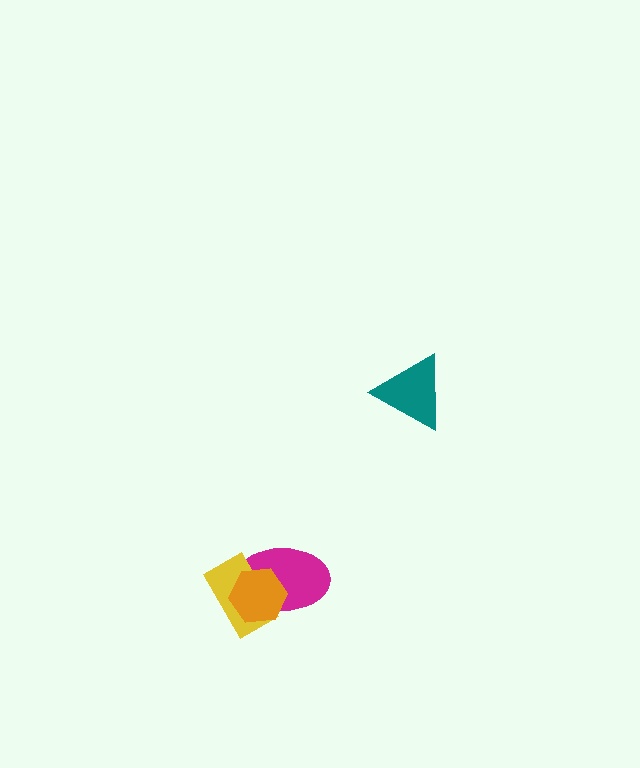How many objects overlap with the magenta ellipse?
2 objects overlap with the magenta ellipse.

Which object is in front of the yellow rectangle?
The orange hexagon is in front of the yellow rectangle.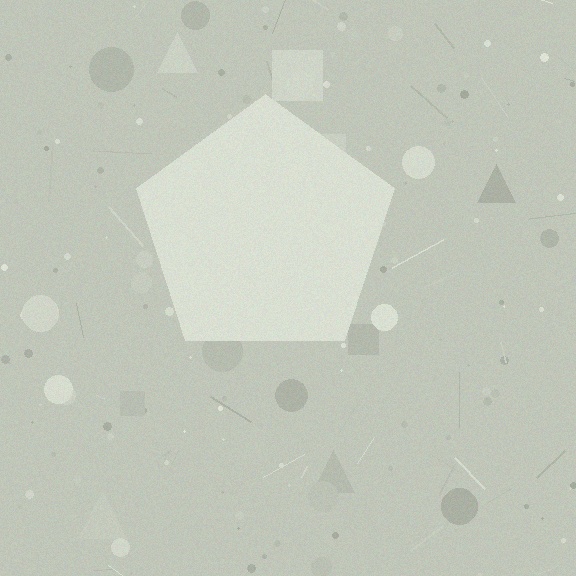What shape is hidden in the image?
A pentagon is hidden in the image.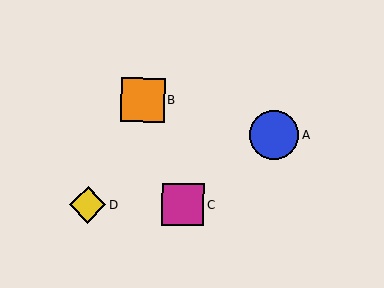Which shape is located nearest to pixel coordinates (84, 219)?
The yellow diamond (labeled D) at (88, 205) is nearest to that location.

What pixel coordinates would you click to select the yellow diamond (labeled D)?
Click at (88, 205) to select the yellow diamond D.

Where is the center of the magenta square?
The center of the magenta square is at (183, 204).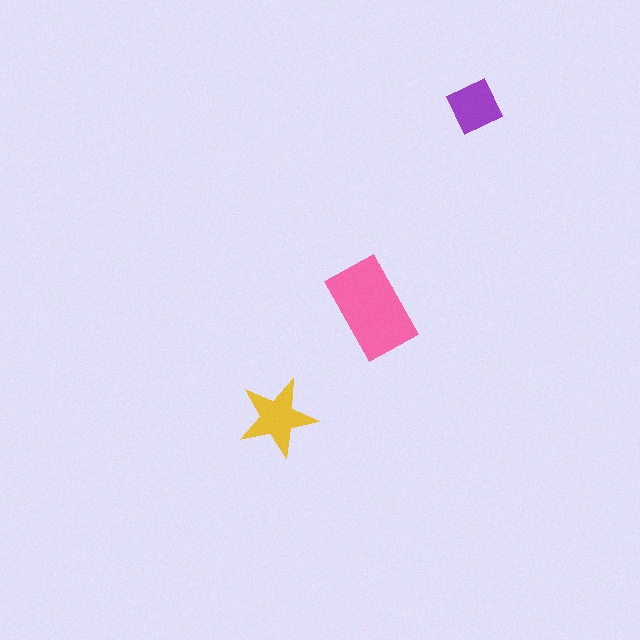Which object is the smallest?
The purple diamond.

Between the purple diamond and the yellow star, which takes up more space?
The yellow star.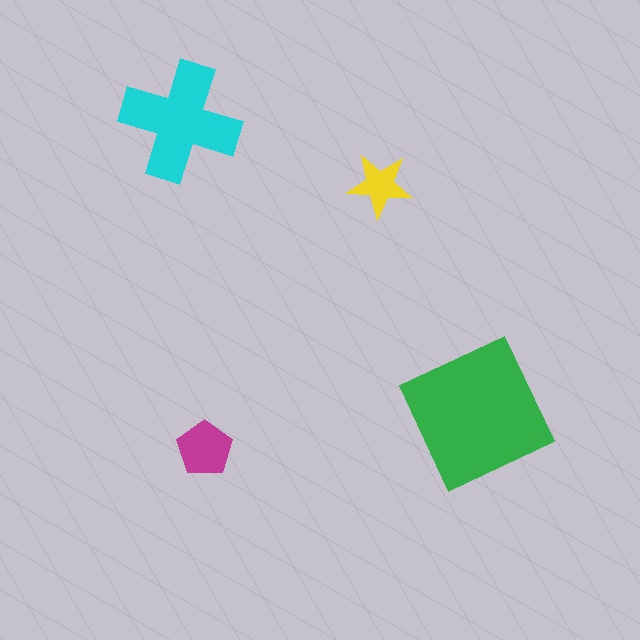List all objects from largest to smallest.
The green square, the cyan cross, the magenta pentagon, the yellow star.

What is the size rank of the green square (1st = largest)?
1st.